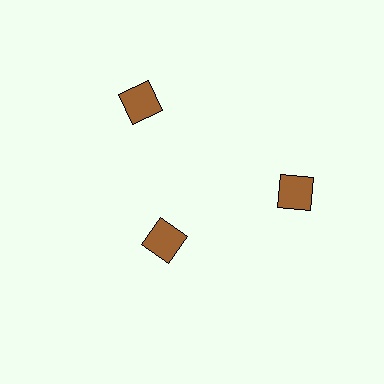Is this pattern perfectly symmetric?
No. The 3 brown diamonds are arranged in a ring, but one element near the 7 o'clock position is pulled inward toward the center, breaking the 3-fold rotational symmetry.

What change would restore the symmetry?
The symmetry would be restored by moving it outward, back onto the ring so that all 3 diamonds sit at equal angles and equal distance from the center.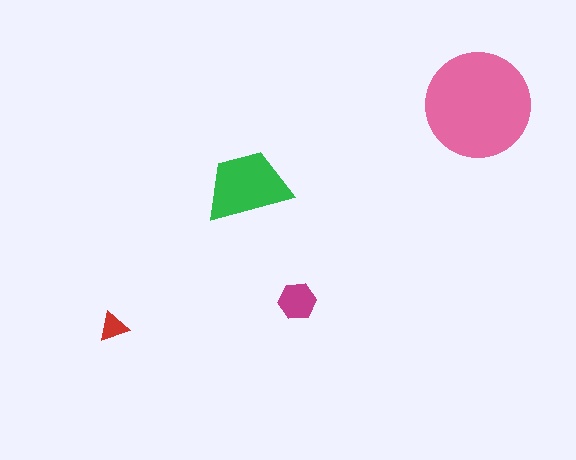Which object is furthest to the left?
The red triangle is leftmost.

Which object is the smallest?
The red triangle.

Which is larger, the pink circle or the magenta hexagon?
The pink circle.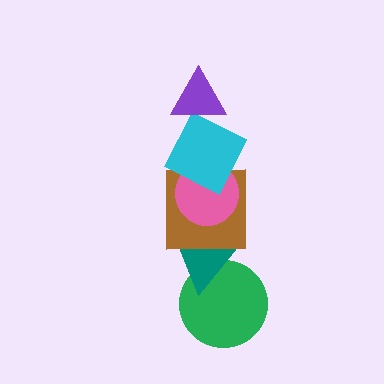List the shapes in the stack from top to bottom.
From top to bottom: the purple triangle, the cyan square, the pink circle, the brown square, the teal triangle, the green circle.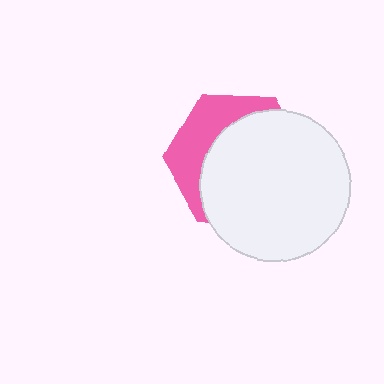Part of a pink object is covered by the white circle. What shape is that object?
It is a hexagon.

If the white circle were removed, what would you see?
You would see the complete pink hexagon.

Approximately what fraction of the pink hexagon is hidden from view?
Roughly 66% of the pink hexagon is hidden behind the white circle.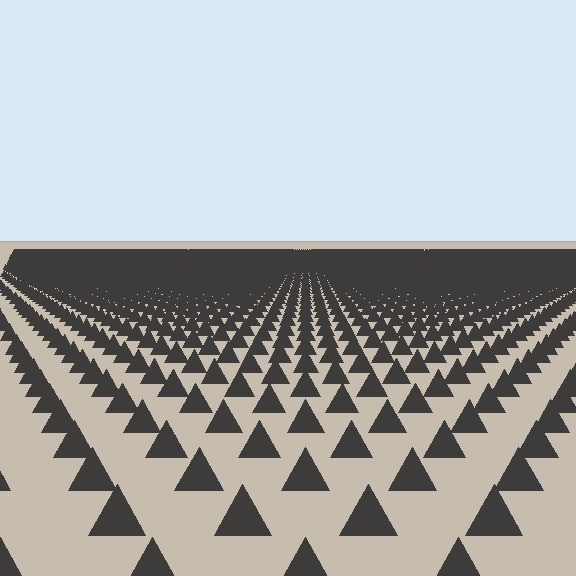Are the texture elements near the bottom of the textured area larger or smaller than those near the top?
Larger. Near the bottom, elements are closer to the viewer and appear at a bigger on-screen size.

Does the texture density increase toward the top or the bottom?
Density increases toward the top.